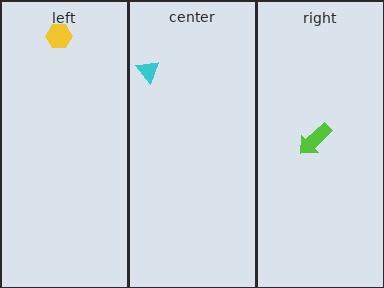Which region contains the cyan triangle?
The center region.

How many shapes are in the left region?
1.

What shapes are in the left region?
The yellow hexagon.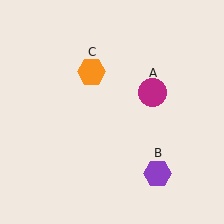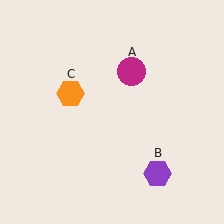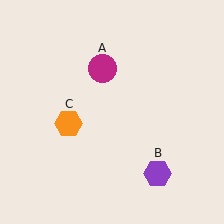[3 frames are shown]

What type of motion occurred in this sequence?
The magenta circle (object A), orange hexagon (object C) rotated counterclockwise around the center of the scene.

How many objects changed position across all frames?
2 objects changed position: magenta circle (object A), orange hexagon (object C).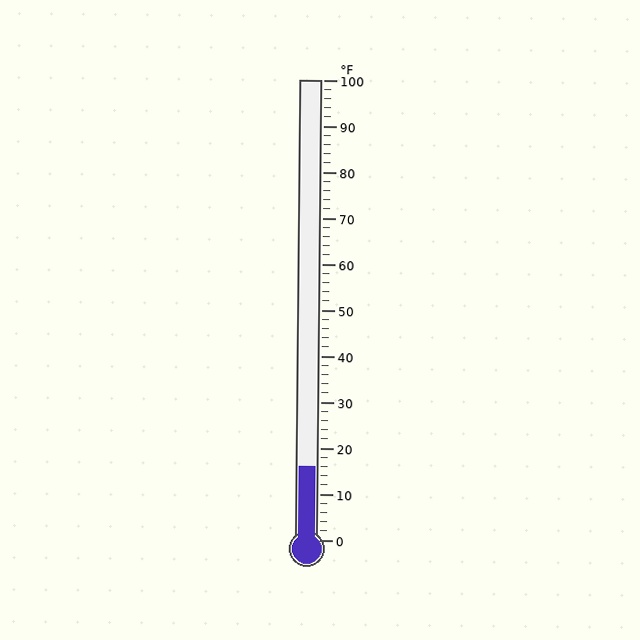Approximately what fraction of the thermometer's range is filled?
The thermometer is filled to approximately 15% of its range.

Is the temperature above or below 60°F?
The temperature is below 60°F.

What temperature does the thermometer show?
The thermometer shows approximately 16°F.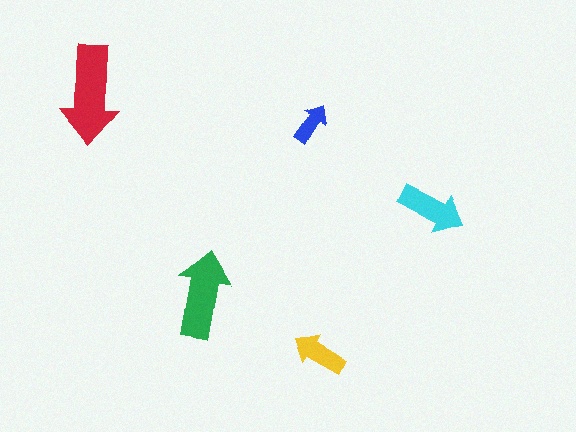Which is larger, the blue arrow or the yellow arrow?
The yellow one.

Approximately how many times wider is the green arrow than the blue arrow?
About 2 times wider.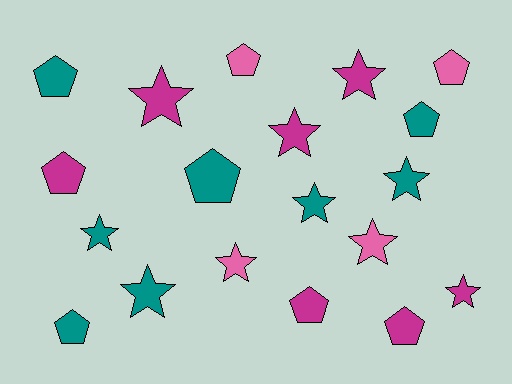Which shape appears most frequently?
Star, with 10 objects.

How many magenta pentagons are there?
There are 3 magenta pentagons.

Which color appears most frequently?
Teal, with 8 objects.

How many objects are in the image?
There are 19 objects.